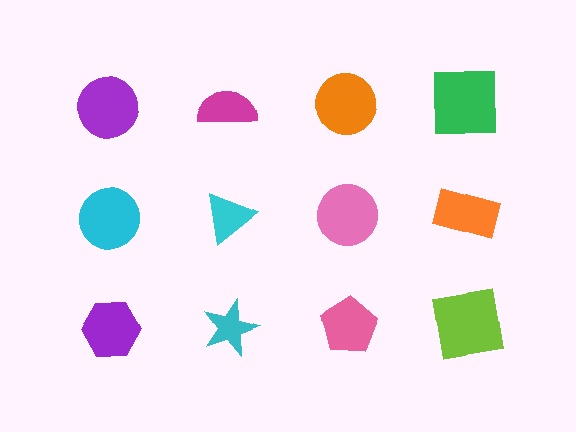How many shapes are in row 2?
4 shapes.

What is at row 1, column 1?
A purple circle.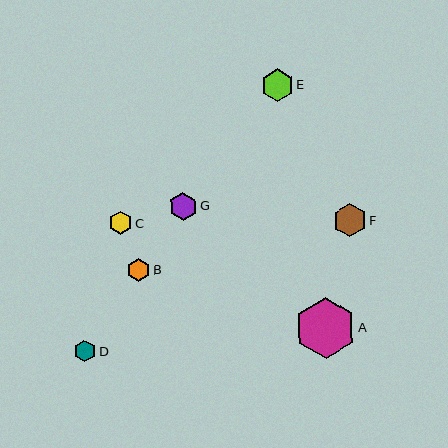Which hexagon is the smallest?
Hexagon D is the smallest with a size of approximately 21 pixels.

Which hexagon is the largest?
Hexagon A is the largest with a size of approximately 61 pixels.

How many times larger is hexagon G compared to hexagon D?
Hexagon G is approximately 1.3 times the size of hexagon D.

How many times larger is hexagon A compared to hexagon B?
Hexagon A is approximately 2.6 times the size of hexagon B.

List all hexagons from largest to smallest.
From largest to smallest: A, F, E, G, C, B, D.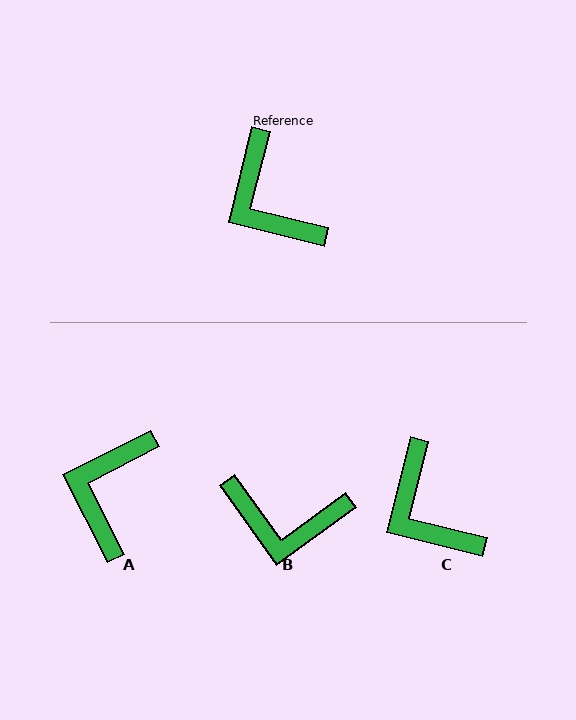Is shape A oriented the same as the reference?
No, it is off by about 49 degrees.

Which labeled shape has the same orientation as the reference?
C.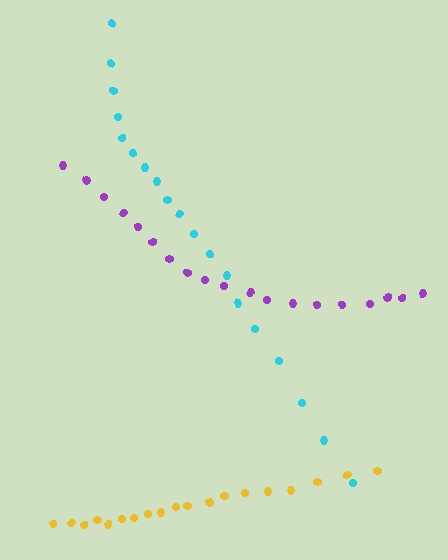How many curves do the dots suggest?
There are 3 distinct paths.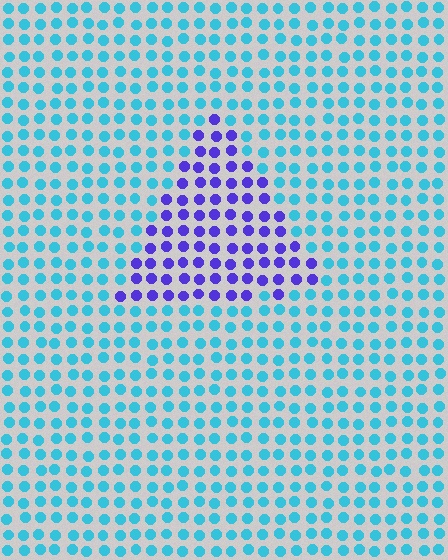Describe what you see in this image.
The image is filled with small cyan elements in a uniform arrangement. A triangle-shaped region is visible where the elements are tinted to a slightly different hue, forming a subtle color boundary.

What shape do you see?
I see a triangle.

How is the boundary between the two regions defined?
The boundary is defined purely by a slight shift in hue (about 63 degrees). Spacing, size, and orientation are identical on both sides.